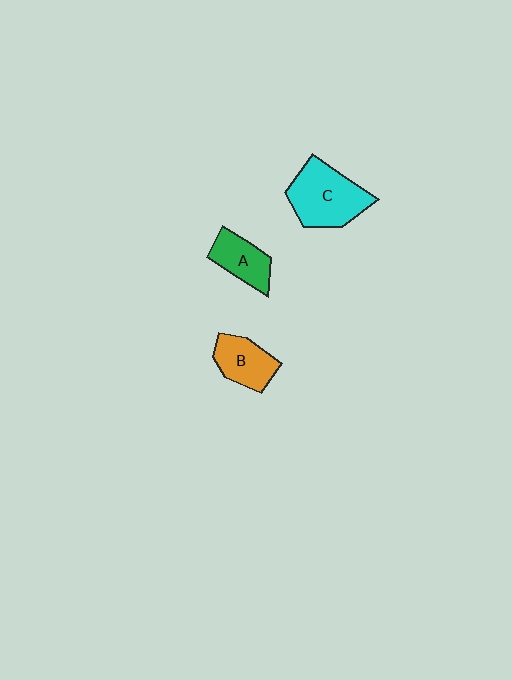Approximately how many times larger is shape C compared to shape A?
Approximately 1.7 times.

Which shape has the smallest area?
Shape A (green).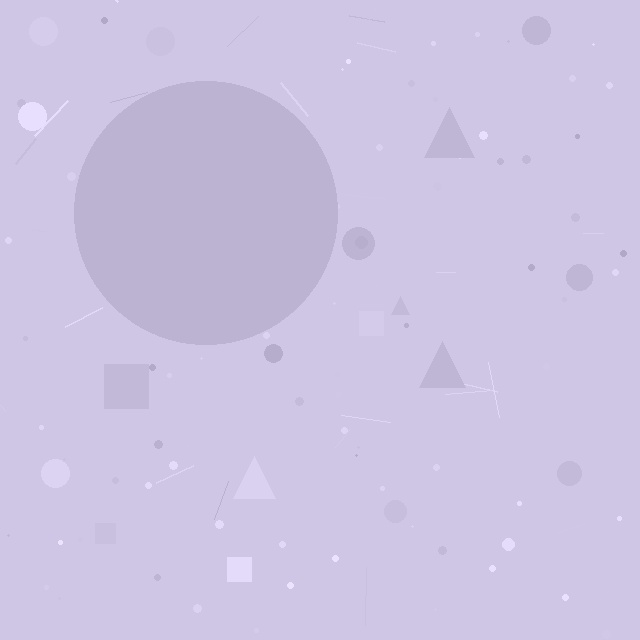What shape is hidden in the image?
A circle is hidden in the image.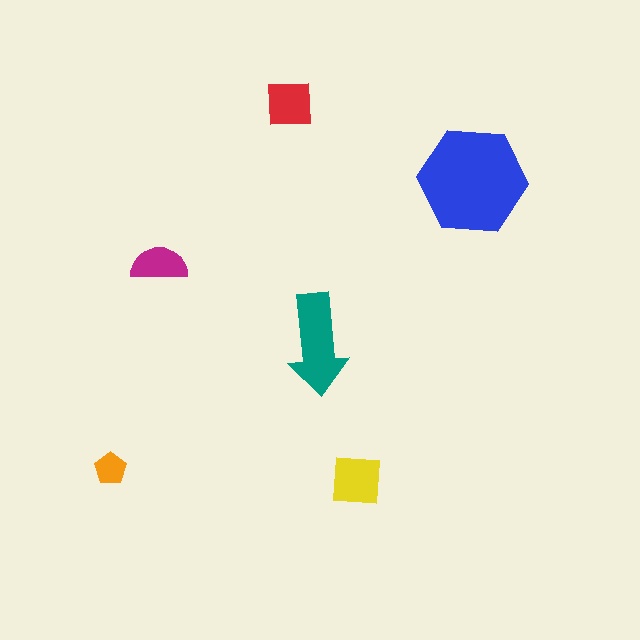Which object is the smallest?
The orange pentagon.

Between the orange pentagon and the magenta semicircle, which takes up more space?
The magenta semicircle.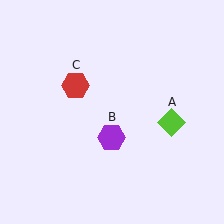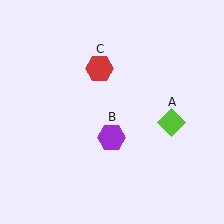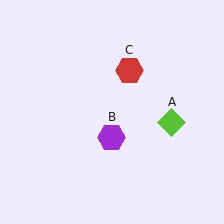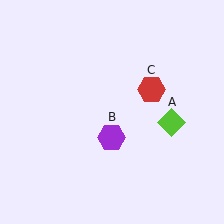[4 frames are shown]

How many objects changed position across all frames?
1 object changed position: red hexagon (object C).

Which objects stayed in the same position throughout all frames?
Lime diamond (object A) and purple hexagon (object B) remained stationary.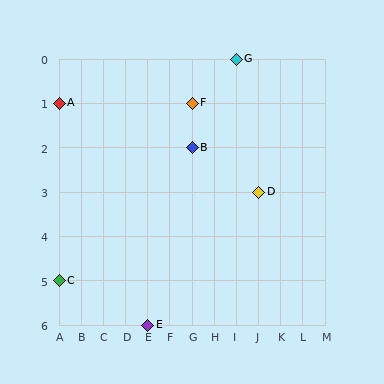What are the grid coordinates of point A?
Point A is at grid coordinates (A, 1).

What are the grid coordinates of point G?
Point G is at grid coordinates (I, 0).